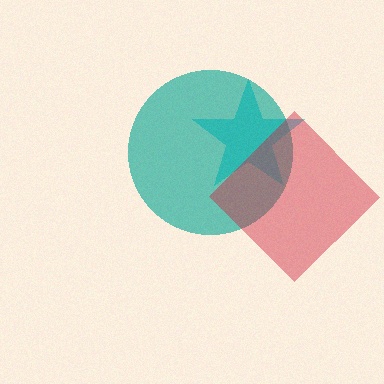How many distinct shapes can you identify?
There are 3 distinct shapes: a cyan star, a teal circle, a red diamond.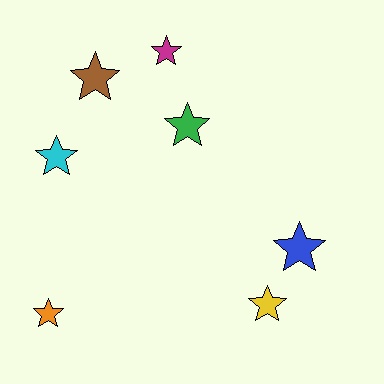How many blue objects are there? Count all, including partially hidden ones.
There is 1 blue object.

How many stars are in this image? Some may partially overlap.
There are 7 stars.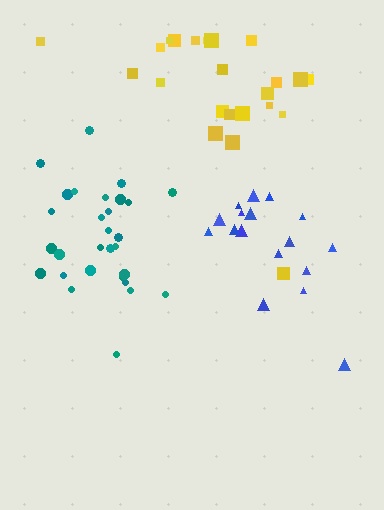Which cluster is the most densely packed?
Teal.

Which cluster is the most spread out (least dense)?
Yellow.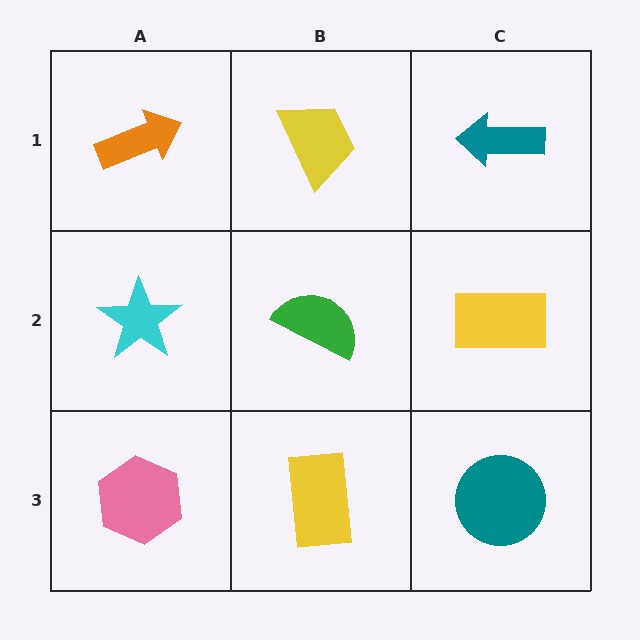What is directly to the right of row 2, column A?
A green semicircle.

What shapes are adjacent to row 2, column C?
A teal arrow (row 1, column C), a teal circle (row 3, column C), a green semicircle (row 2, column B).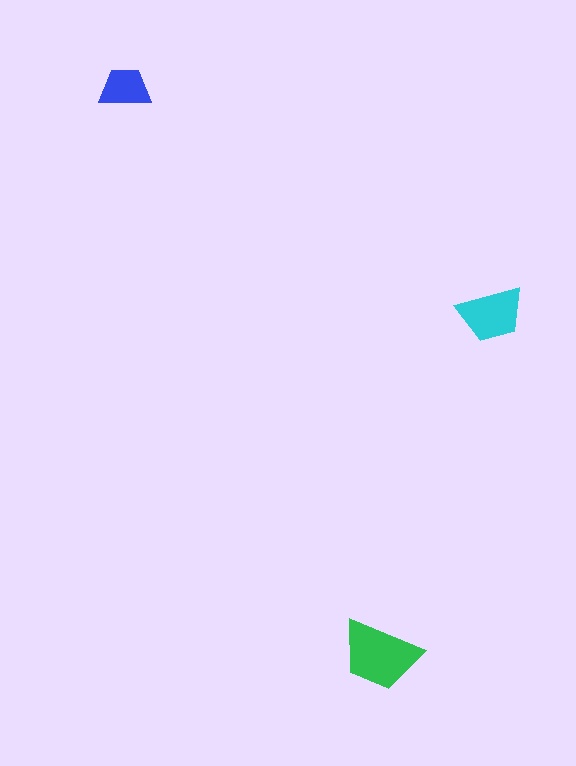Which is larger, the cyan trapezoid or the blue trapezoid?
The cyan one.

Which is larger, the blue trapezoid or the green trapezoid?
The green one.